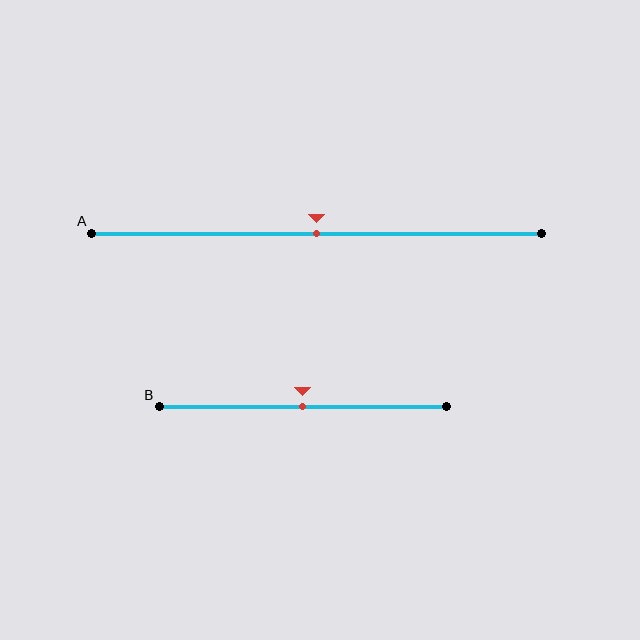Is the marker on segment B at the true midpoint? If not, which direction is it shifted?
Yes, the marker on segment B is at the true midpoint.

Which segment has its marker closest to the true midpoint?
Segment A has its marker closest to the true midpoint.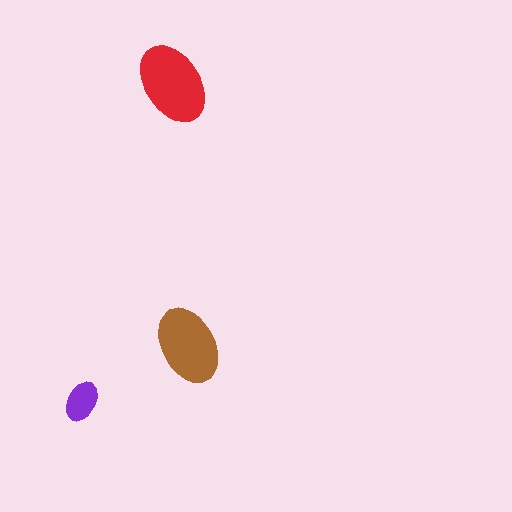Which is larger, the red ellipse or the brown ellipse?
The red one.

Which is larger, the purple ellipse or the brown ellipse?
The brown one.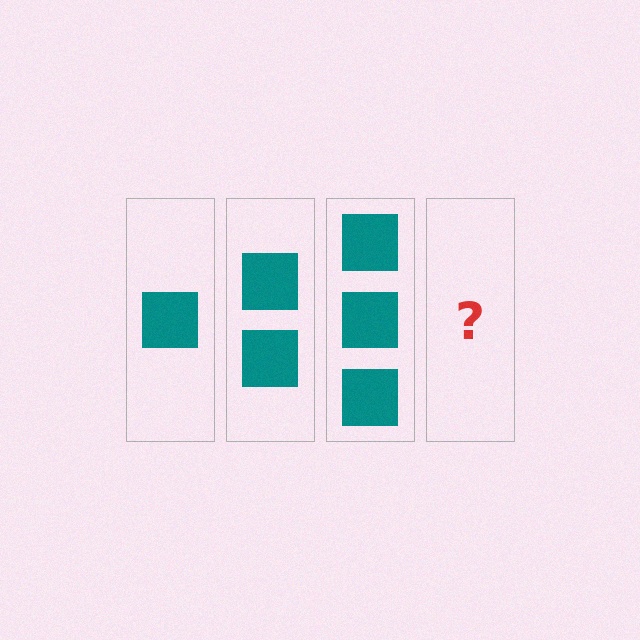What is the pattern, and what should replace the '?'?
The pattern is that each step adds one more square. The '?' should be 4 squares.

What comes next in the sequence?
The next element should be 4 squares.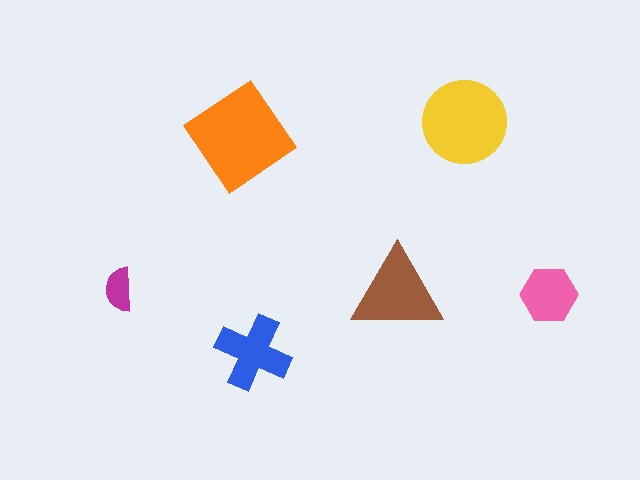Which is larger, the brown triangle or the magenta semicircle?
The brown triangle.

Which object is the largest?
The orange diamond.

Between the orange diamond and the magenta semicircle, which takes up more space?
The orange diamond.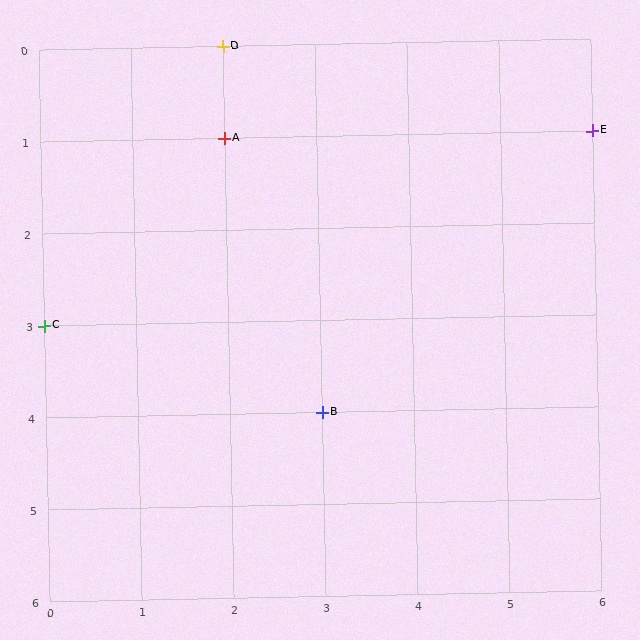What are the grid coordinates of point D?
Point D is at grid coordinates (2, 0).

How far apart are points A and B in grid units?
Points A and B are 1 column and 3 rows apart (about 3.2 grid units diagonally).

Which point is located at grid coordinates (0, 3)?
Point C is at (0, 3).